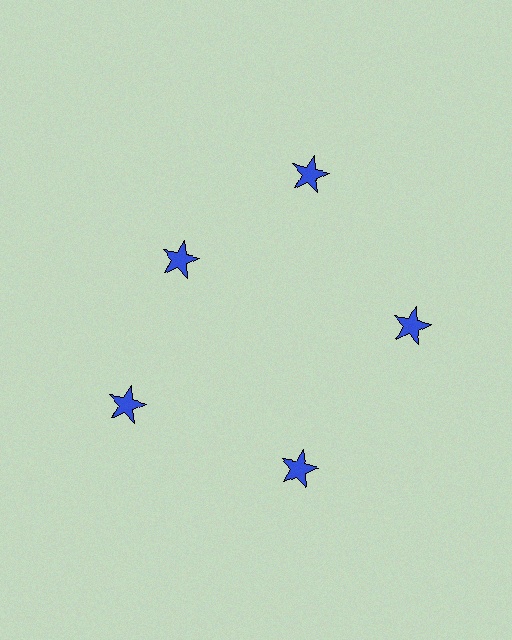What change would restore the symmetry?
The symmetry would be restored by moving it outward, back onto the ring so that all 5 stars sit at equal angles and equal distance from the center.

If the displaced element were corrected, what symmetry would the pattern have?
It would have 5-fold rotational symmetry — the pattern would map onto itself every 72 degrees.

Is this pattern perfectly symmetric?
No. The 5 blue stars are arranged in a ring, but one element near the 10 o'clock position is pulled inward toward the center, breaking the 5-fold rotational symmetry.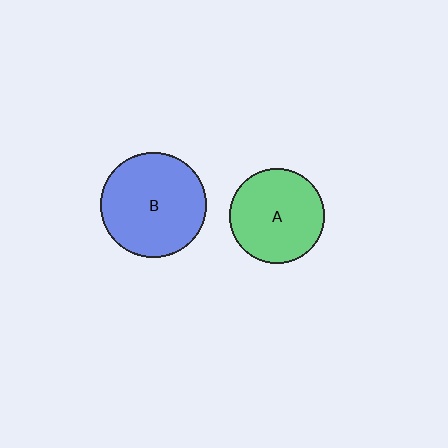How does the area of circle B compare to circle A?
Approximately 1.2 times.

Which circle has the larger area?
Circle B (blue).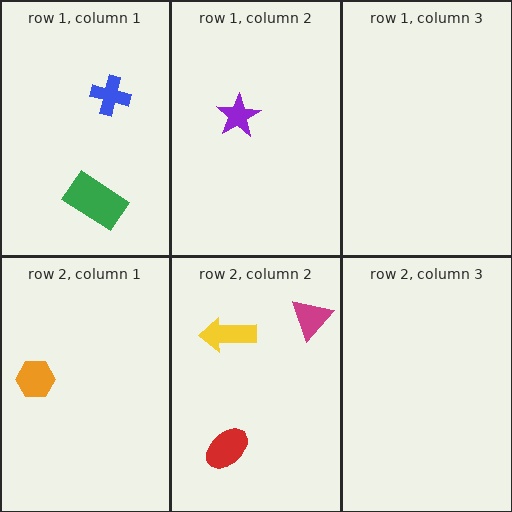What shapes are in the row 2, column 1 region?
The orange hexagon.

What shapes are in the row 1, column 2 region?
The purple star.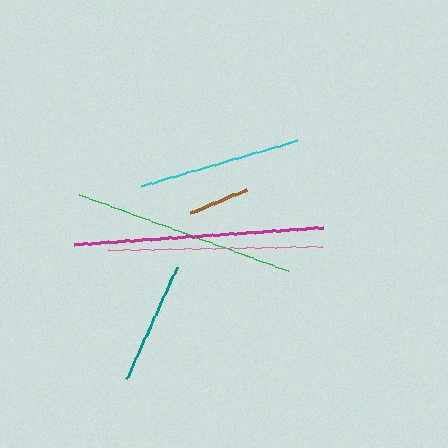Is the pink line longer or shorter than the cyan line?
The pink line is longer than the cyan line.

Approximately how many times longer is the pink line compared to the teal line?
The pink line is approximately 1.7 times the length of the teal line.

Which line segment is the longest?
The magenta line is the longest at approximately 250 pixels.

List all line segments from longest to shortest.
From longest to shortest: magenta, green, pink, cyan, teal, brown.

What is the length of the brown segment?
The brown segment is approximately 61 pixels long.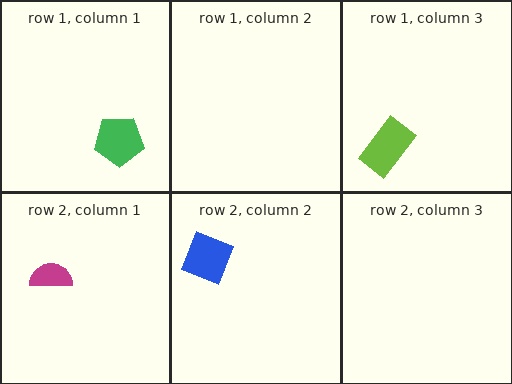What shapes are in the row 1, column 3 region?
The lime rectangle.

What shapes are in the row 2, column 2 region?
The blue square.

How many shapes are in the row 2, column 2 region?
1.